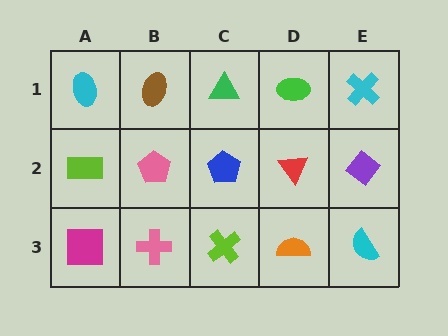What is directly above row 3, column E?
A purple diamond.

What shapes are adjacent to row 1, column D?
A red triangle (row 2, column D), a green triangle (row 1, column C), a cyan cross (row 1, column E).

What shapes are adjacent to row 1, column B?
A pink pentagon (row 2, column B), a cyan ellipse (row 1, column A), a green triangle (row 1, column C).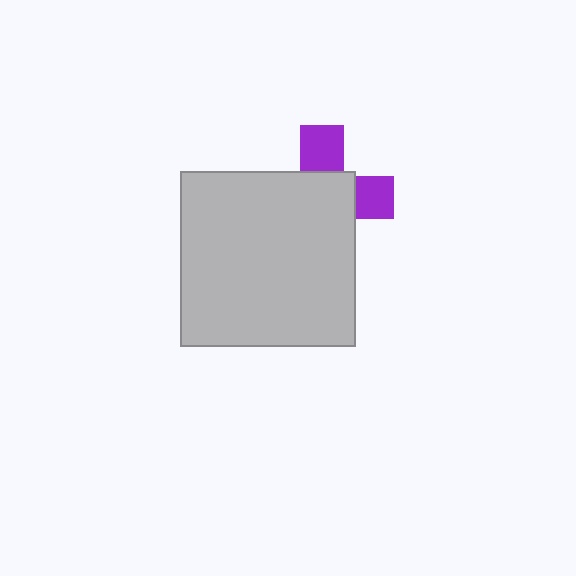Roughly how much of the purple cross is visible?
A small part of it is visible (roughly 34%).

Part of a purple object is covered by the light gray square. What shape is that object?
It is a cross.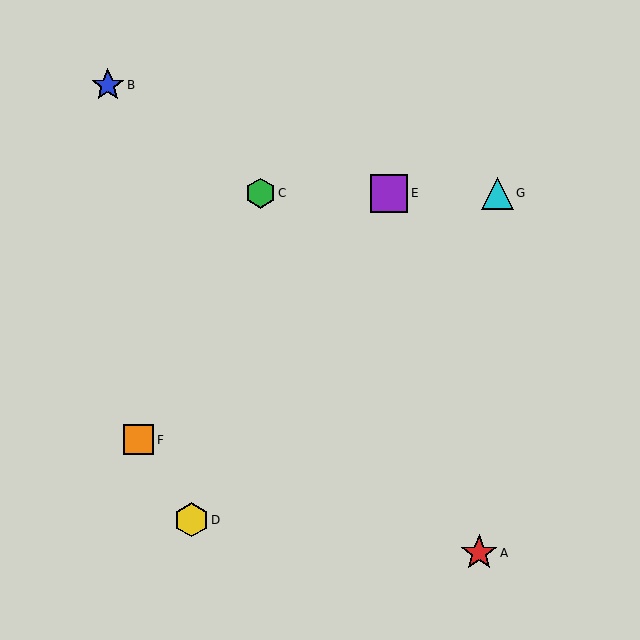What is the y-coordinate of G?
Object G is at y≈193.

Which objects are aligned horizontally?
Objects C, E, G are aligned horizontally.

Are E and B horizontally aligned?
No, E is at y≈193 and B is at y≈85.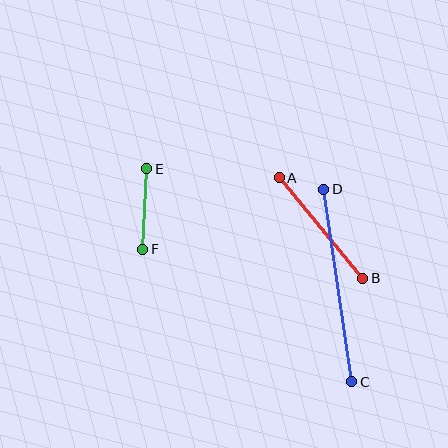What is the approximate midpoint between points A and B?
The midpoint is at approximately (321, 228) pixels.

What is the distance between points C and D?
The distance is approximately 195 pixels.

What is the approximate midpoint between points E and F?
The midpoint is at approximately (145, 209) pixels.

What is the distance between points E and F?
The distance is approximately 81 pixels.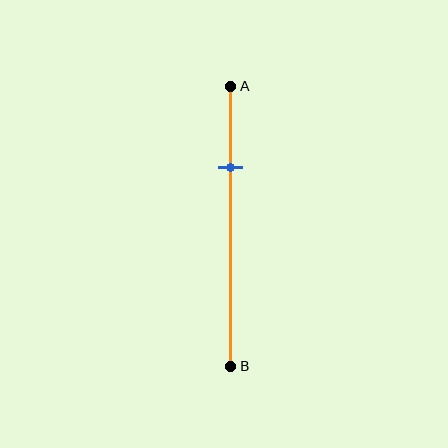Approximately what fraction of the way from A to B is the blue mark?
The blue mark is approximately 30% of the way from A to B.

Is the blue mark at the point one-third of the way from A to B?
No, the mark is at about 30% from A, not at the 33% one-third point.